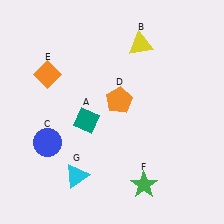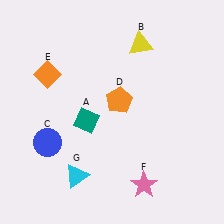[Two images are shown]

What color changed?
The star (F) changed from green in Image 1 to pink in Image 2.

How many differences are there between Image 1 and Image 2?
There is 1 difference between the two images.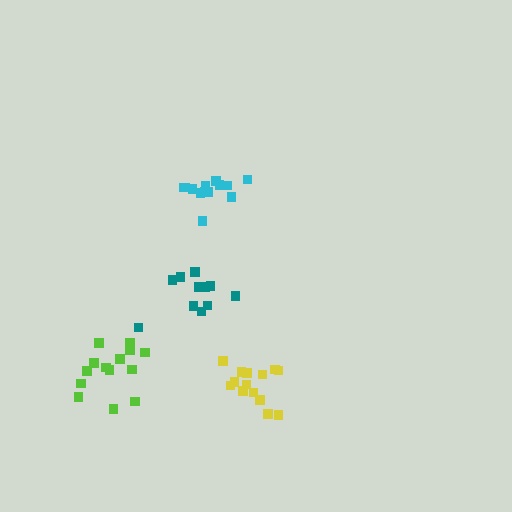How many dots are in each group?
Group 1: 14 dots, Group 2: 13 dots, Group 3: 14 dots, Group 4: 12 dots (53 total).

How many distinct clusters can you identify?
There are 4 distinct clusters.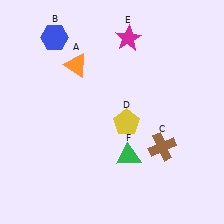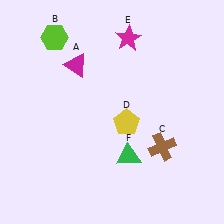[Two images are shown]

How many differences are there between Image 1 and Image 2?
There are 2 differences between the two images.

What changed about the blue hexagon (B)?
In Image 1, B is blue. In Image 2, it changed to lime.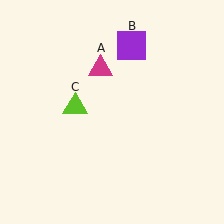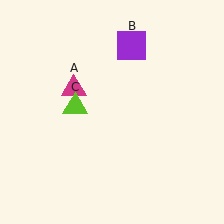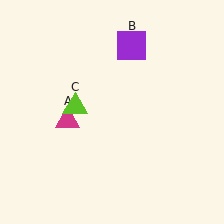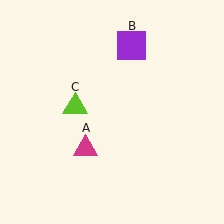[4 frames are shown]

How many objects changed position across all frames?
1 object changed position: magenta triangle (object A).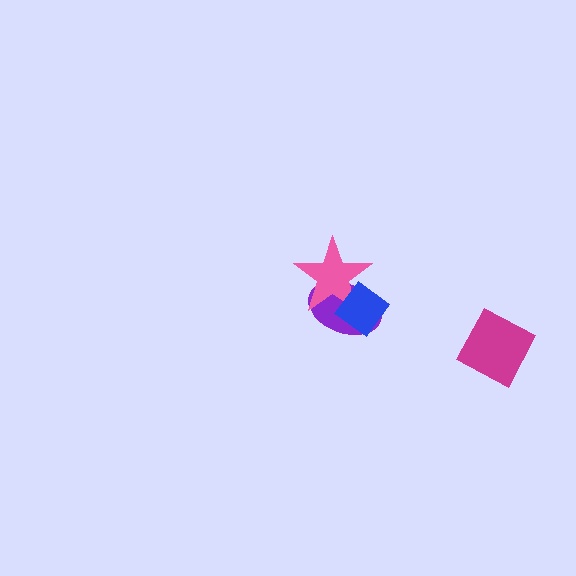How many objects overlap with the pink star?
2 objects overlap with the pink star.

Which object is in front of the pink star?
The blue diamond is in front of the pink star.